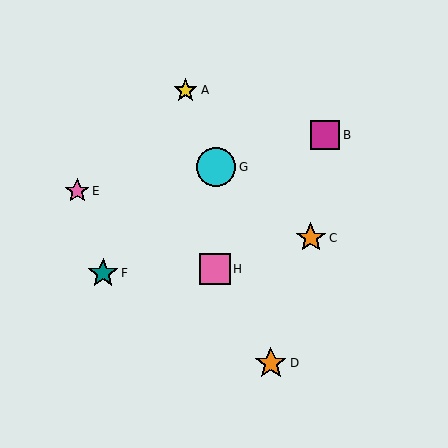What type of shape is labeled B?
Shape B is a magenta square.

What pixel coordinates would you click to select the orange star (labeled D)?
Click at (271, 363) to select the orange star D.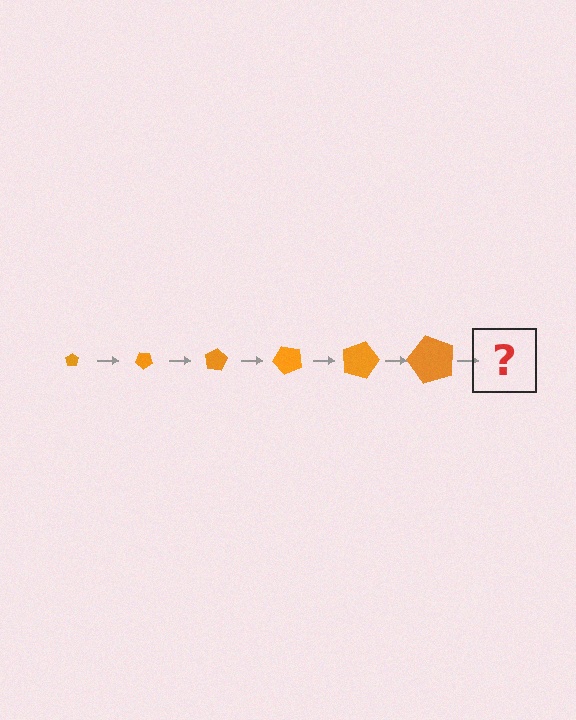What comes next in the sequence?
The next element should be a pentagon, larger than the previous one and rotated 240 degrees from the start.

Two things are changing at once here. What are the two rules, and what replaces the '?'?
The two rules are that the pentagon grows larger each step and it rotates 40 degrees each step. The '?' should be a pentagon, larger than the previous one and rotated 240 degrees from the start.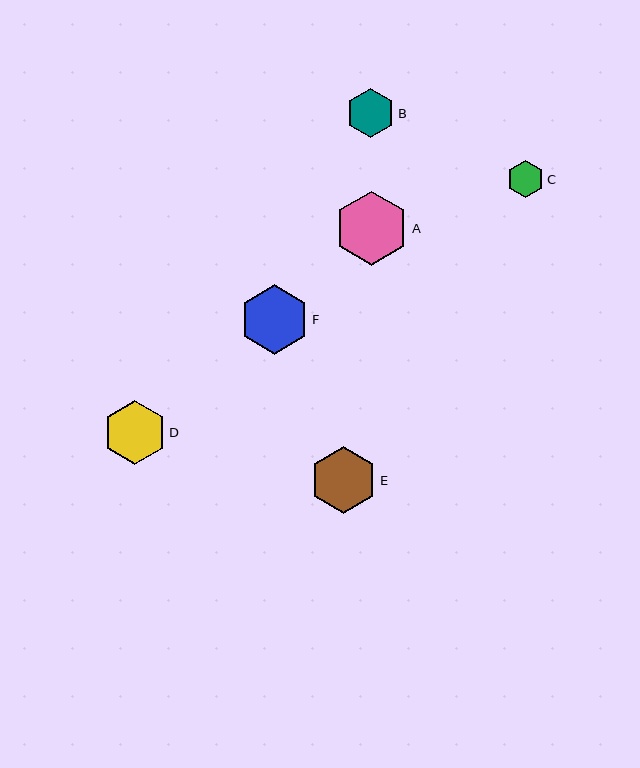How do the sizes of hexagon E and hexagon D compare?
Hexagon E and hexagon D are approximately the same size.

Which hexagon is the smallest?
Hexagon C is the smallest with a size of approximately 37 pixels.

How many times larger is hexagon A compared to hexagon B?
Hexagon A is approximately 1.5 times the size of hexagon B.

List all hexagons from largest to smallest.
From largest to smallest: A, F, E, D, B, C.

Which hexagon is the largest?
Hexagon A is the largest with a size of approximately 74 pixels.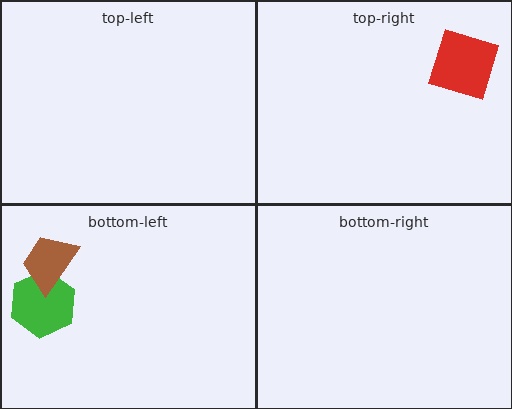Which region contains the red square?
The top-right region.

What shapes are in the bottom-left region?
The green hexagon, the brown trapezoid.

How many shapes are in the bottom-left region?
2.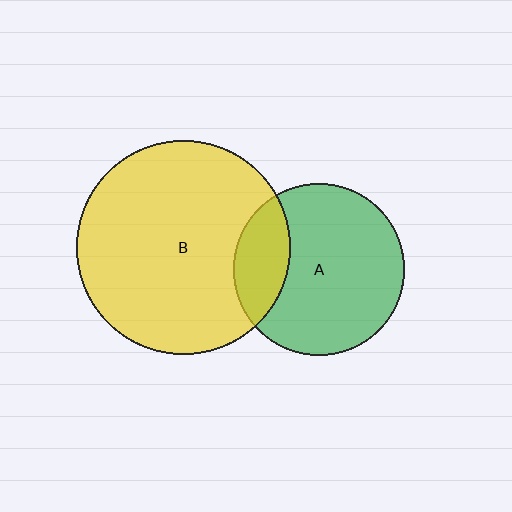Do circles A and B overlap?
Yes.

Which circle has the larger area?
Circle B (yellow).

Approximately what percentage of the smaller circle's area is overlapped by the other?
Approximately 20%.